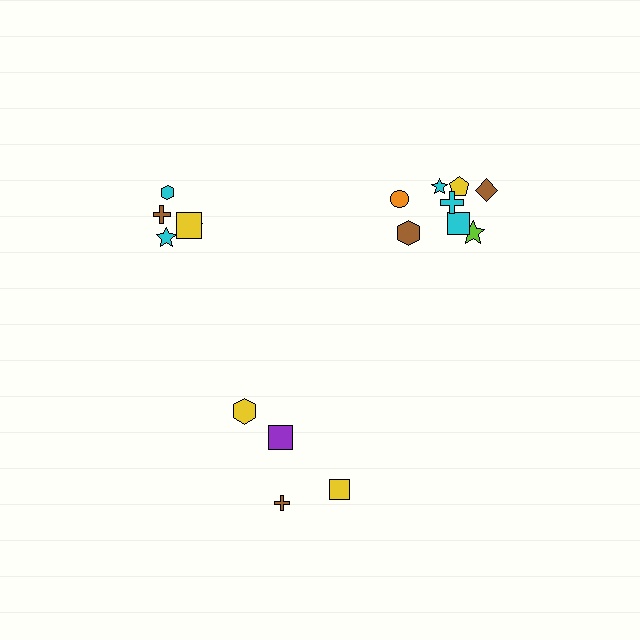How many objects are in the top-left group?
There are 5 objects.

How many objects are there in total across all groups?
There are 18 objects.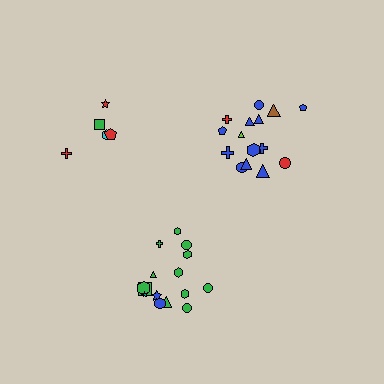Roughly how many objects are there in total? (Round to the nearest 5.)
Roughly 35 objects in total.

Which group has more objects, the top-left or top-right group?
The top-right group.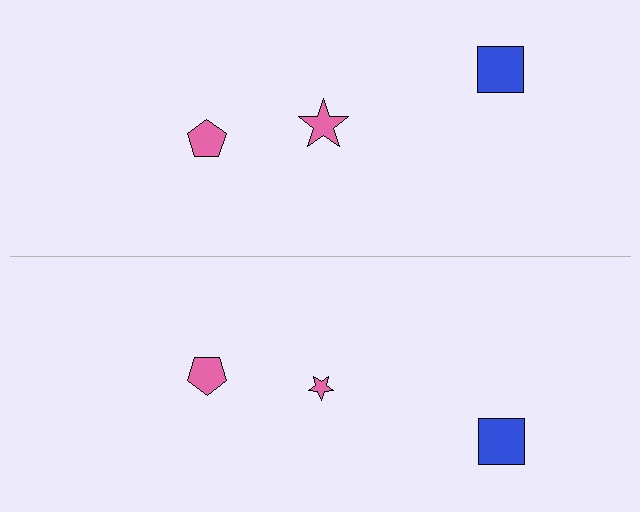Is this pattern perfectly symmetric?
No, the pattern is not perfectly symmetric. The pink star on the bottom side has a different size than its mirror counterpart.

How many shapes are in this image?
There are 6 shapes in this image.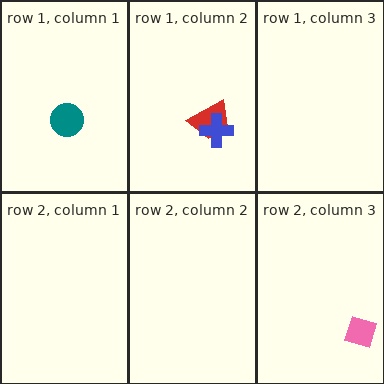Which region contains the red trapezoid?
The row 1, column 2 region.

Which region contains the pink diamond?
The row 2, column 3 region.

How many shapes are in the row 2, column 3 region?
1.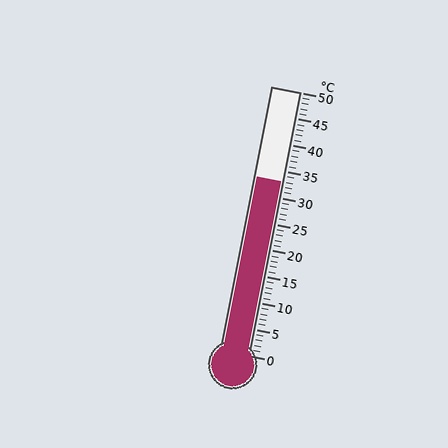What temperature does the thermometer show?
The thermometer shows approximately 33°C.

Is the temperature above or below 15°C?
The temperature is above 15°C.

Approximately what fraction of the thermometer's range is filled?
The thermometer is filled to approximately 65% of its range.